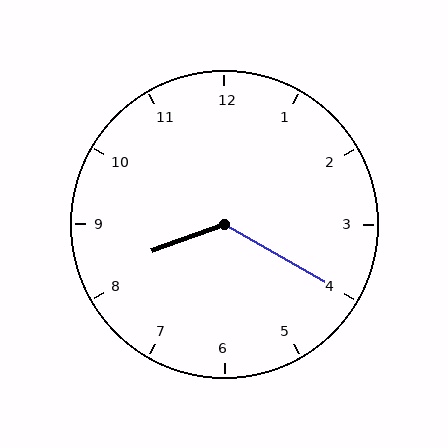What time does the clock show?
8:20.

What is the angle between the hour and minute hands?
Approximately 130 degrees.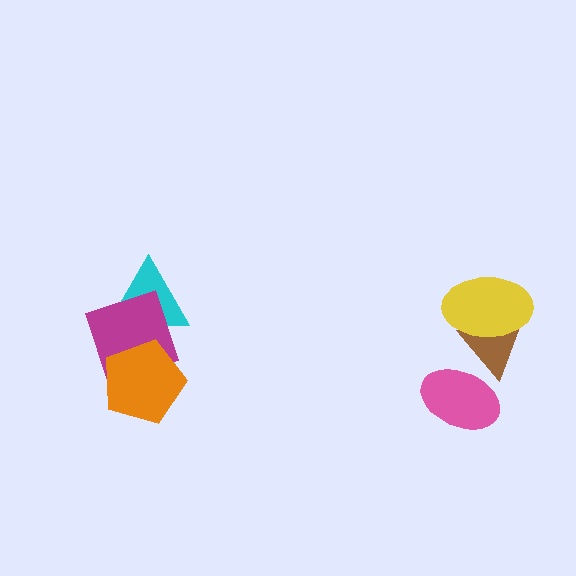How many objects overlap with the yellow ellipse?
1 object overlaps with the yellow ellipse.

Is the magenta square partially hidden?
Yes, it is partially covered by another shape.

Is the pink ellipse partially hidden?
No, no other shape covers it.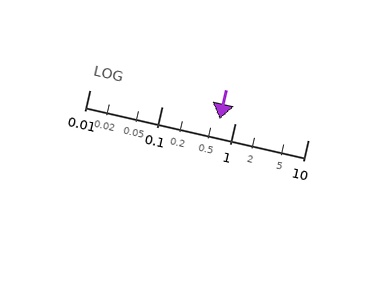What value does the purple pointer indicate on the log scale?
The pointer indicates approximately 0.62.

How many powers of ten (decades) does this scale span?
The scale spans 3 decades, from 0.01 to 10.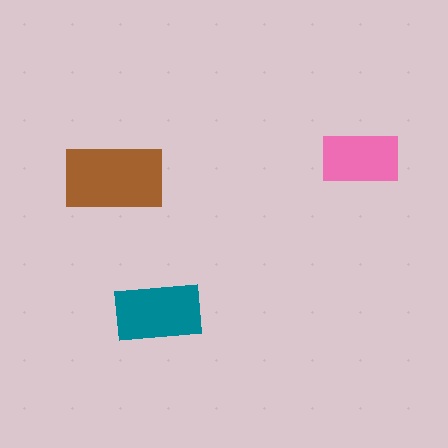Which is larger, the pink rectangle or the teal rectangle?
The teal one.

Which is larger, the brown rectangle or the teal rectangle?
The brown one.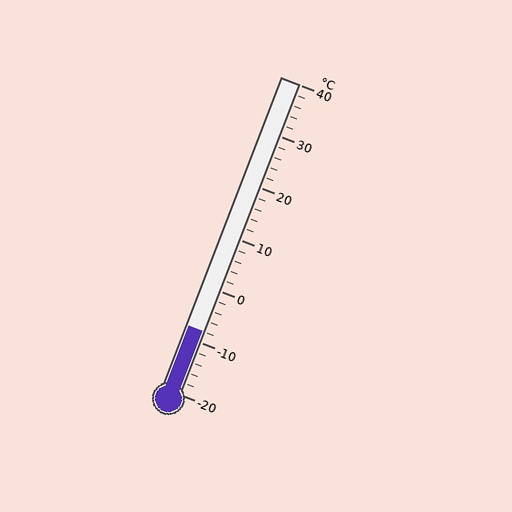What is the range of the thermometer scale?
The thermometer scale ranges from -20°C to 40°C.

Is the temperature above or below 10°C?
The temperature is below 10°C.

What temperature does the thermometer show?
The thermometer shows approximately -8°C.